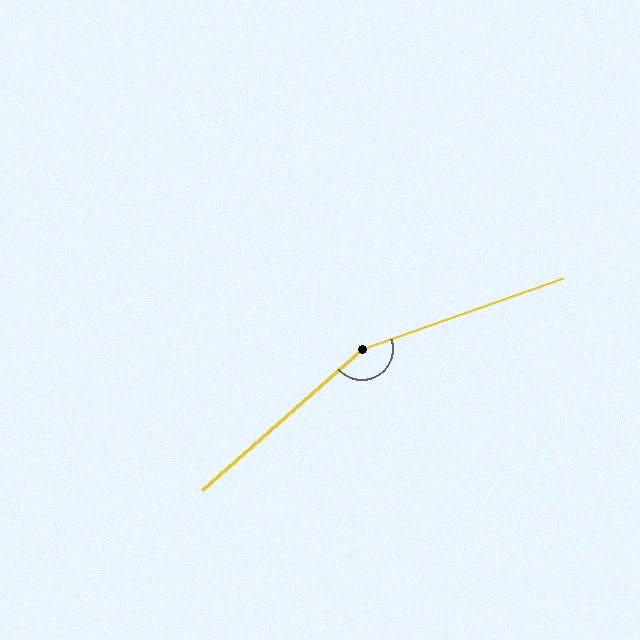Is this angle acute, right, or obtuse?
It is obtuse.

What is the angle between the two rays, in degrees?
Approximately 158 degrees.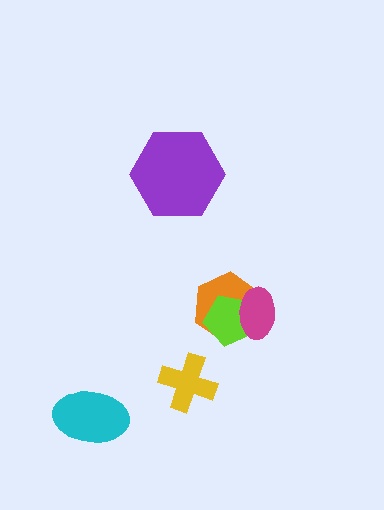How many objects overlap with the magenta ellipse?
2 objects overlap with the magenta ellipse.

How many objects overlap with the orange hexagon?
2 objects overlap with the orange hexagon.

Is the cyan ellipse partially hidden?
No, no other shape covers it.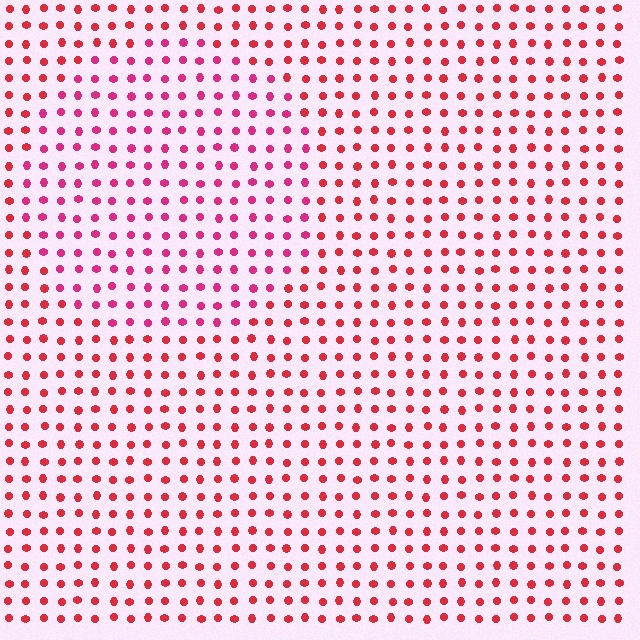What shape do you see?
I see a circle.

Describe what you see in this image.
The image is filled with small red elements in a uniform arrangement. A circle-shaped region is visible where the elements are tinted to a slightly different hue, forming a subtle color boundary.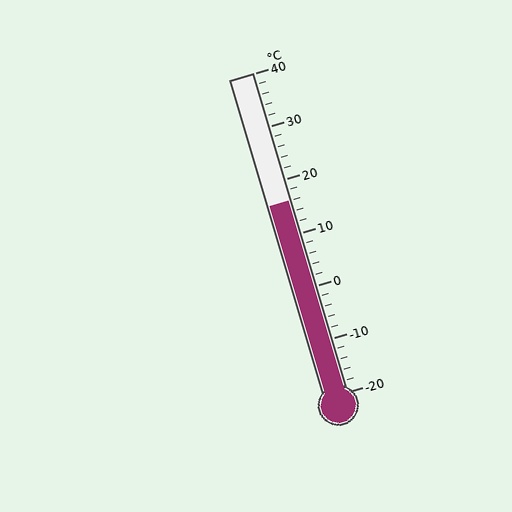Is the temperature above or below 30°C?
The temperature is below 30°C.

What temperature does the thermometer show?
The thermometer shows approximately 16°C.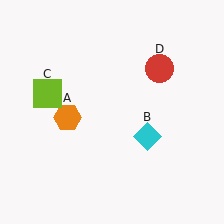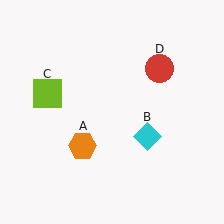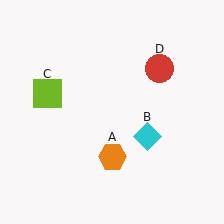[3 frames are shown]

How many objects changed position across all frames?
1 object changed position: orange hexagon (object A).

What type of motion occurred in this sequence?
The orange hexagon (object A) rotated counterclockwise around the center of the scene.